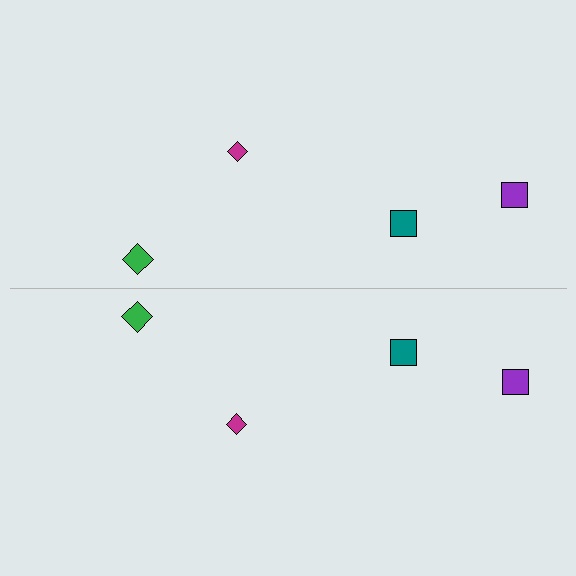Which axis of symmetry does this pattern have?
The pattern has a horizontal axis of symmetry running through the center of the image.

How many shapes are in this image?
There are 8 shapes in this image.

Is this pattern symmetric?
Yes, this pattern has bilateral (reflection) symmetry.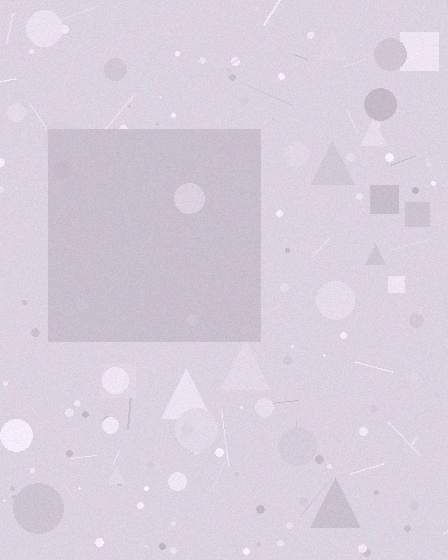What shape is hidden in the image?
A square is hidden in the image.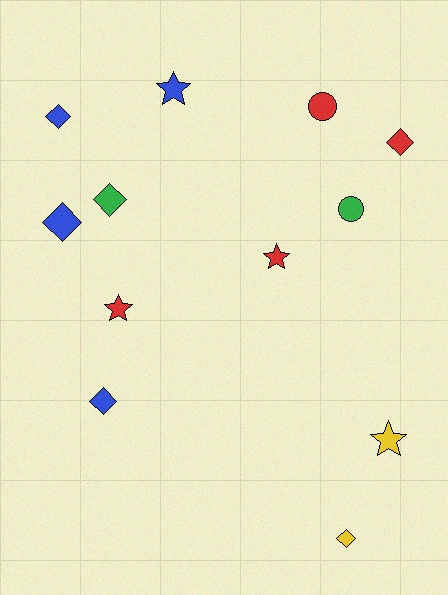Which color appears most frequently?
Red, with 4 objects.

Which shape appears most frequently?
Diamond, with 6 objects.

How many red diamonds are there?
There is 1 red diamond.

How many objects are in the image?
There are 12 objects.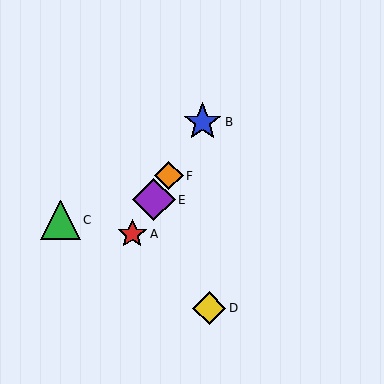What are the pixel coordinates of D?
Object D is at (209, 308).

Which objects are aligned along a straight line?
Objects A, B, E, F are aligned along a straight line.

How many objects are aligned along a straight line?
4 objects (A, B, E, F) are aligned along a straight line.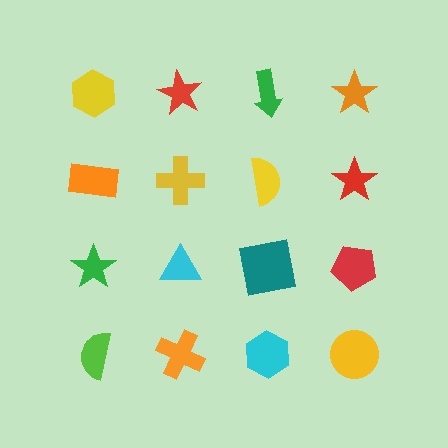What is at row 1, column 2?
A red star.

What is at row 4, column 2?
An orange cross.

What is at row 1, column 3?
A green arrow.